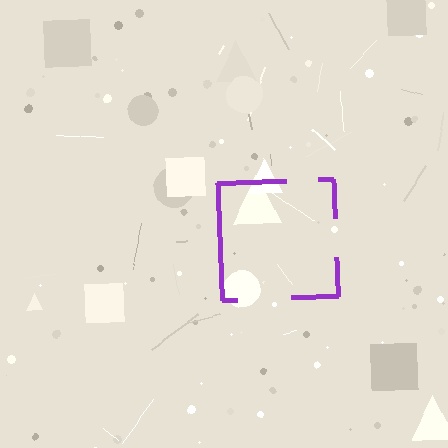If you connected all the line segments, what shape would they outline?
They would outline a square.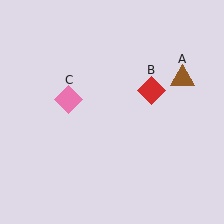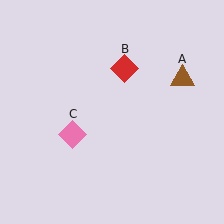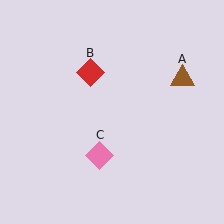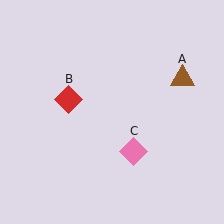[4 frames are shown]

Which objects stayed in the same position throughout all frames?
Brown triangle (object A) remained stationary.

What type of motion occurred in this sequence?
The red diamond (object B), pink diamond (object C) rotated counterclockwise around the center of the scene.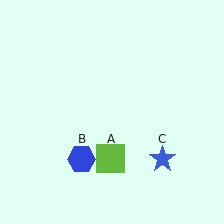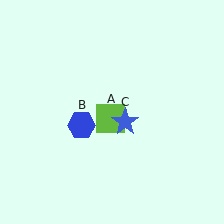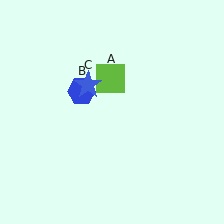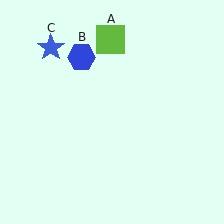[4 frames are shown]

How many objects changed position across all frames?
3 objects changed position: lime square (object A), blue hexagon (object B), blue star (object C).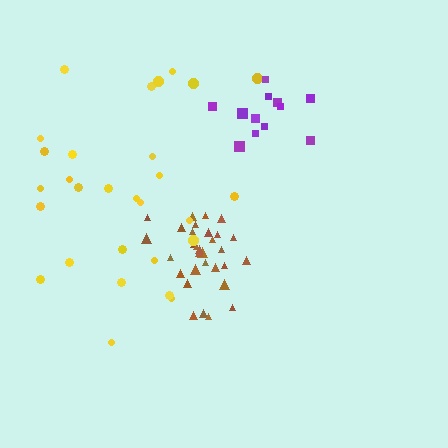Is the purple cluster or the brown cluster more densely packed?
Brown.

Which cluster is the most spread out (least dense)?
Yellow.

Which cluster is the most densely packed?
Brown.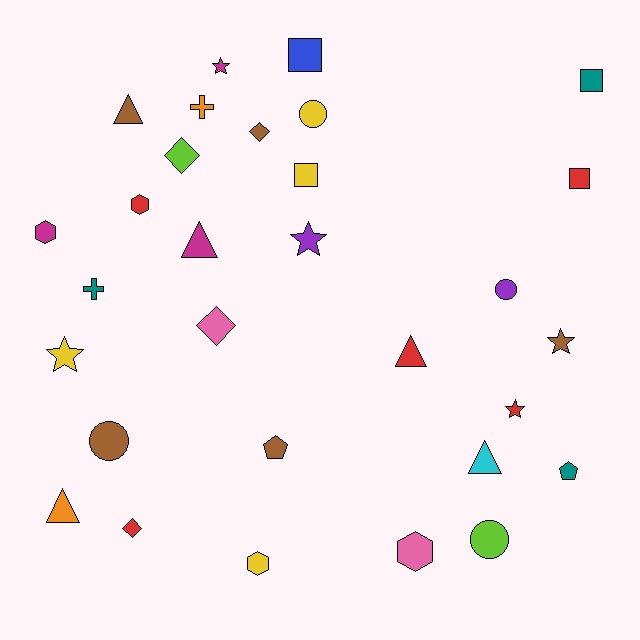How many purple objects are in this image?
There are 2 purple objects.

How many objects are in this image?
There are 30 objects.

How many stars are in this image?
There are 5 stars.